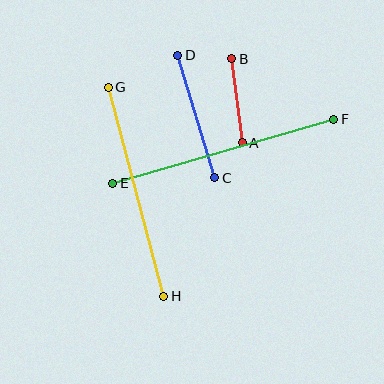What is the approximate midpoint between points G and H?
The midpoint is at approximately (136, 192) pixels.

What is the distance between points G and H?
The distance is approximately 216 pixels.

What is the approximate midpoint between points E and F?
The midpoint is at approximately (223, 151) pixels.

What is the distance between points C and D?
The distance is approximately 128 pixels.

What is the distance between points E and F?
The distance is approximately 230 pixels.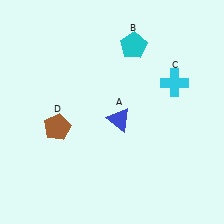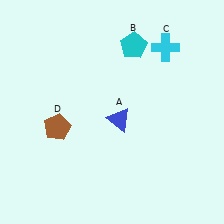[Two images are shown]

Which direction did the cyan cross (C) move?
The cyan cross (C) moved up.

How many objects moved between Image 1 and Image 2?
1 object moved between the two images.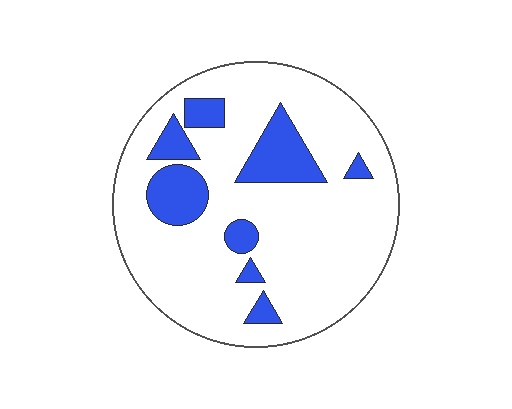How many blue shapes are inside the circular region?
8.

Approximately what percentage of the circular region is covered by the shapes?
Approximately 20%.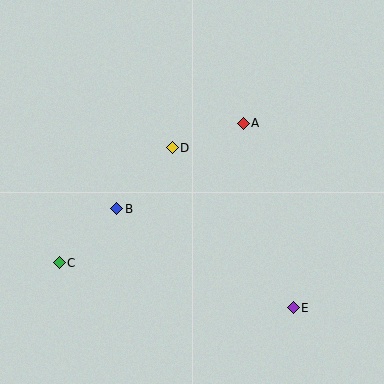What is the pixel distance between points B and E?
The distance between B and E is 202 pixels.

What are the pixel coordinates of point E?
Point E is at (293, 308).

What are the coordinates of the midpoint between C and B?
The midpoint between C and B is at (88, 236).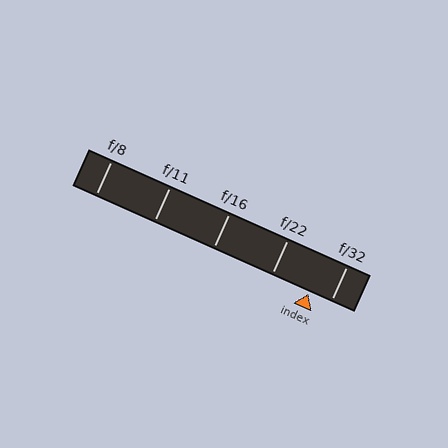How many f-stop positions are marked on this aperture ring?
There are 5 f-stop positions marked.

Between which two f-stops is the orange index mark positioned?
The index mark is between f/22 and f/32.